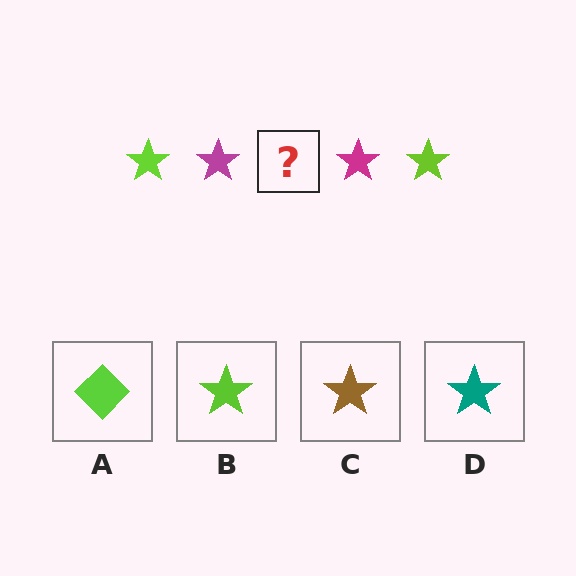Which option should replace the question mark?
Option B.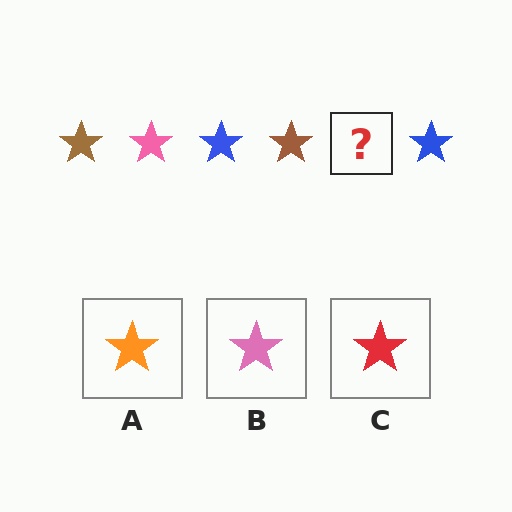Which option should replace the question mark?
Option B.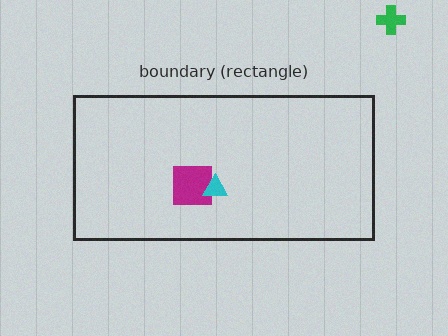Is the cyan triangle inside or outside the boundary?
Inside.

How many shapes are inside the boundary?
2 inside, 1 outside.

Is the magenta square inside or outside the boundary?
Inside.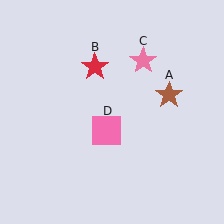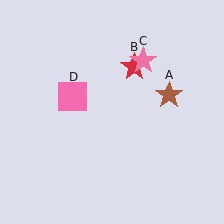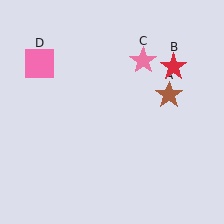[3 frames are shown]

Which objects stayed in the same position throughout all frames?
Brown star (object A) and pink star (object C) remained stationary.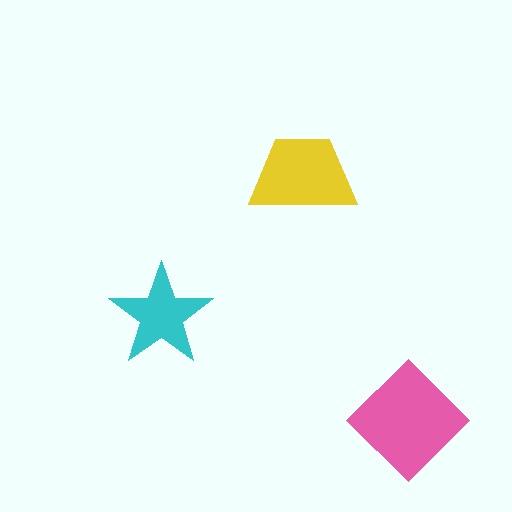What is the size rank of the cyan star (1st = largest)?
3rd.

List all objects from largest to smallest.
The pink diamond, the yellow trapezoid, the cyan star.